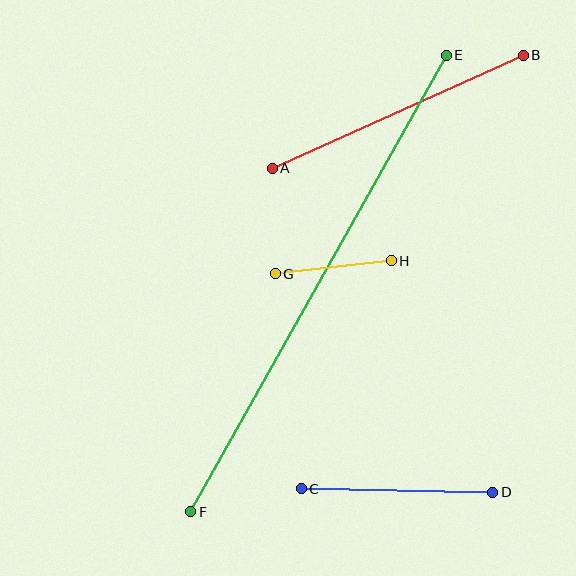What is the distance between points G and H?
The distance is approximately 116 pixels.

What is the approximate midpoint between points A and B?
The midpoint is at approximately (398, 112) pixels.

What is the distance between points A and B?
The distance is approximately 275 pixels.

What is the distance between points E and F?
The distance is approximately 523 pixels.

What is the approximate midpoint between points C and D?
The midpoint is at approximately (397, 491) pixels.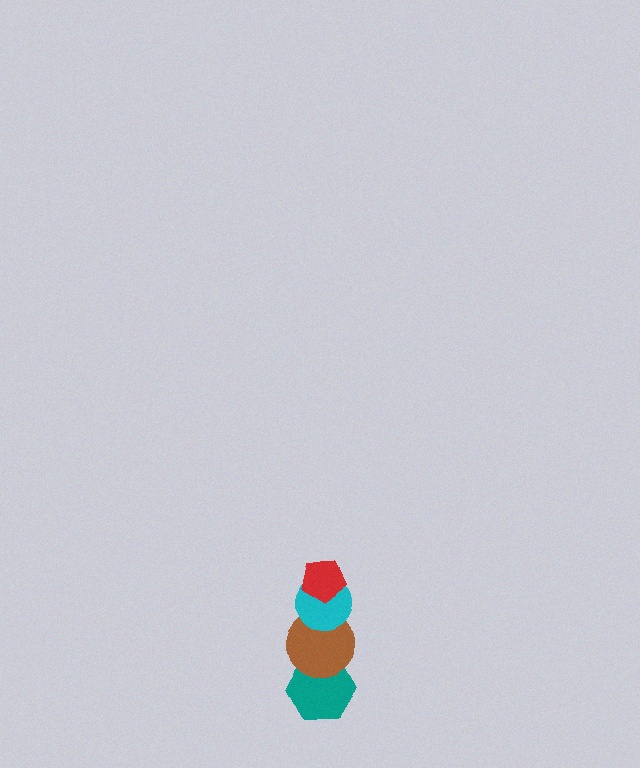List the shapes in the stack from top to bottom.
From top to bottom: the red pentagon, the cyan circle, the brown circle, the teal hexagon.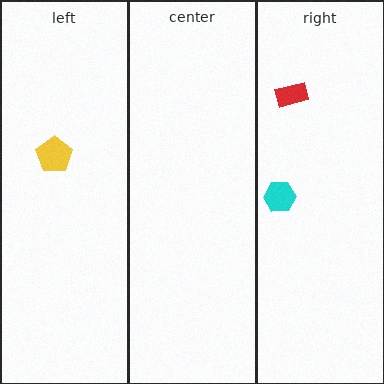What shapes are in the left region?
The yellow pentagon.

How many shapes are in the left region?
1.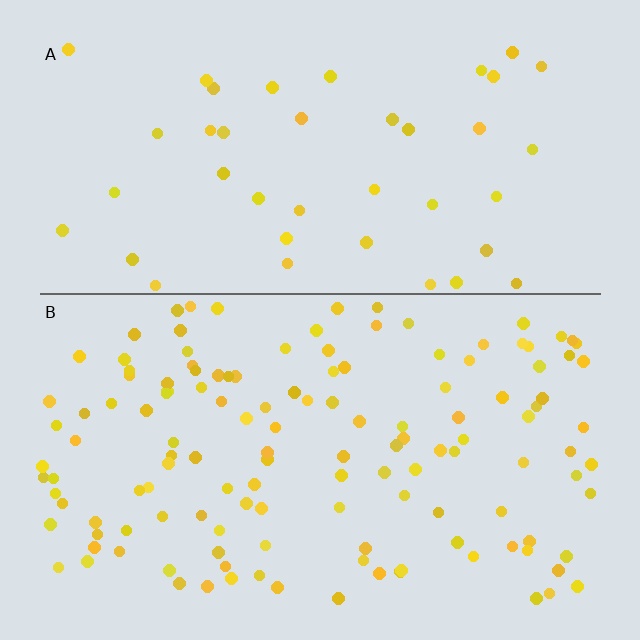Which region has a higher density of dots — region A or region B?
B (the bottom).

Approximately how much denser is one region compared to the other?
Approximately 3.2× — region B over region A.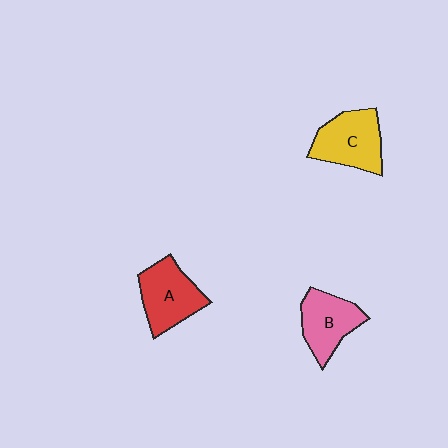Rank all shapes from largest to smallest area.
From largest to smallest: C (yellow), A (red), B (pink).